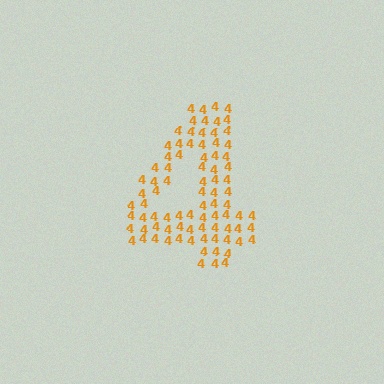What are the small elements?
The small elements are digit 4's.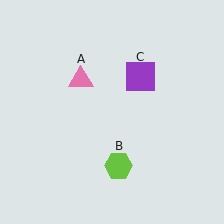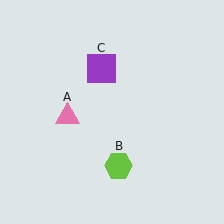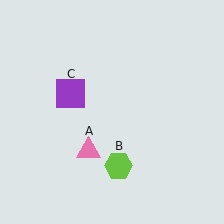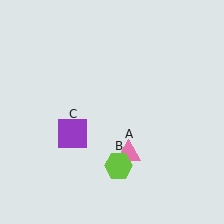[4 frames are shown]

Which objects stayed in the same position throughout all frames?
Lime hexagon (object B) remained stationary.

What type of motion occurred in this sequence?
The pink triangle (object A), purple square (object C) rotated counterclockwise around the center of the scene.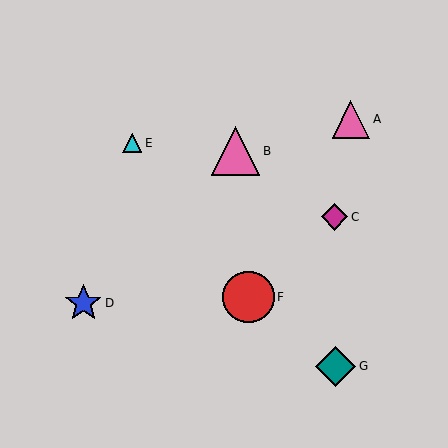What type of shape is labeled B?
Shape B is a pink triangle.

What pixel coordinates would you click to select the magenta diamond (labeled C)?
Click at (335, 217) to select the magenta diamond C.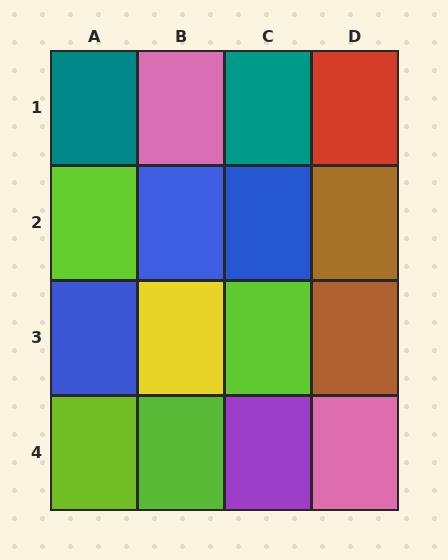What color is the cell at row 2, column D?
Brown.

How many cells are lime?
4 cells are lime.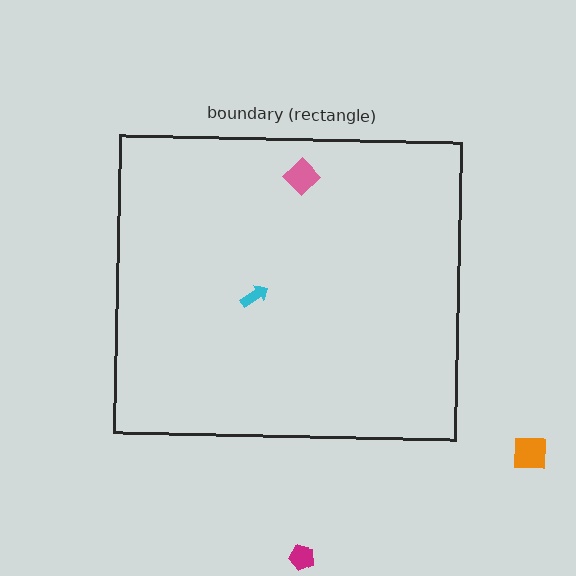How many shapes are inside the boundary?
2 inside, 2 outside.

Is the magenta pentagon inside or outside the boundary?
Outside.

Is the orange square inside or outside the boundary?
Outside.